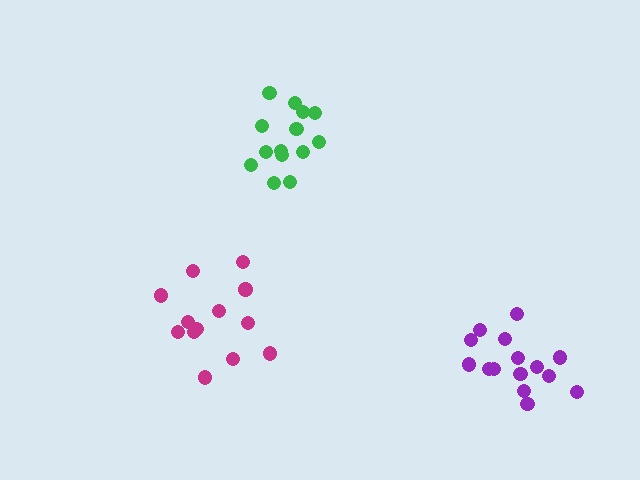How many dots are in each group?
Group 1: 13 dots, Group 2: 15 dots, Group 3: 14 dots (42 total).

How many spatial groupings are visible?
There are 3 spatial groupings.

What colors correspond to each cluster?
The clusters are colored: magenta, purple, green.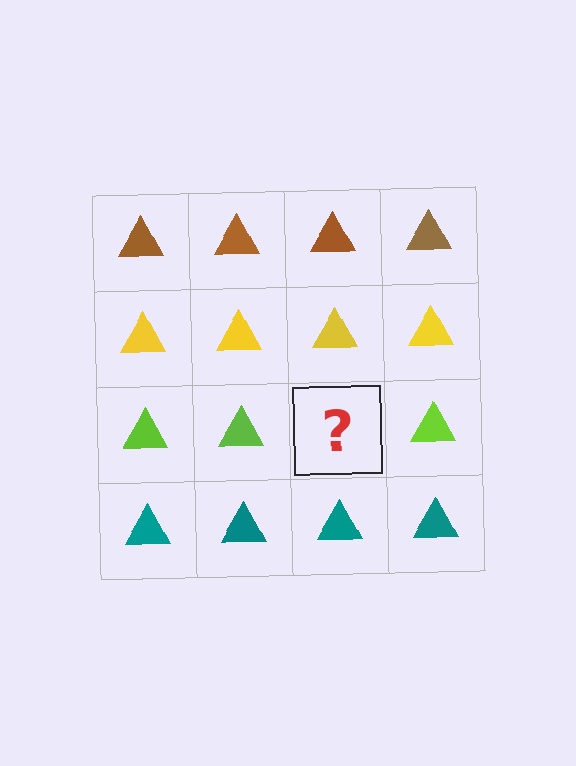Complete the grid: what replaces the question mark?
The question mark should be replaced with a lime triangle.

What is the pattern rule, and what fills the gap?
The rule is that each row has a consistent color. The gap should be filled with a lime triangle.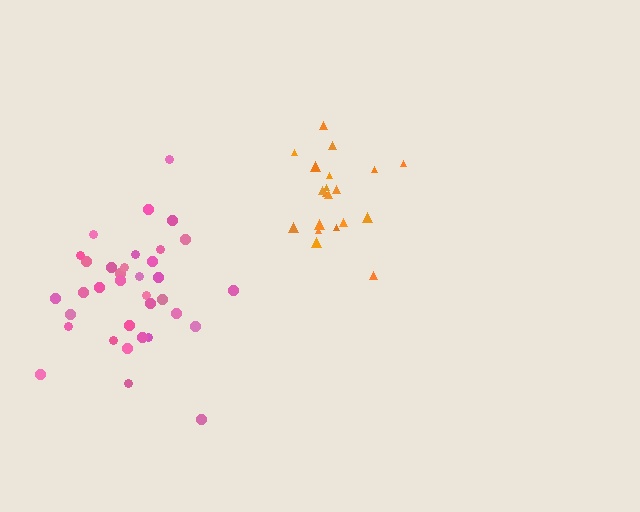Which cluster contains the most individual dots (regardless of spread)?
Pink (35).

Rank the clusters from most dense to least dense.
orange, pink.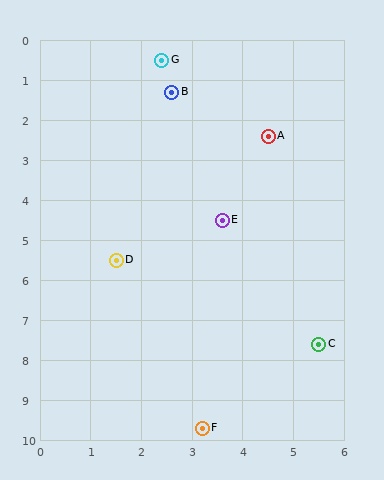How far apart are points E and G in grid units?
Points E and G are about 4.2 grid units apart.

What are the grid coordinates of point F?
Point F is at approximately (3.2, 9.7).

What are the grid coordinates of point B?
Point B is at approximately (2.6, 1.3).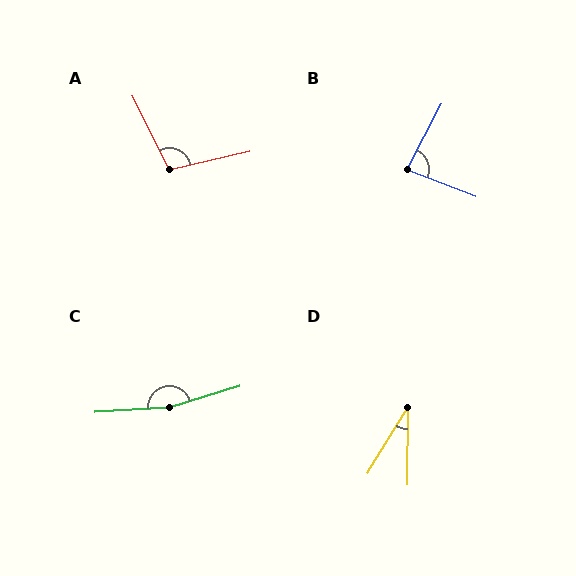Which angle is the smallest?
D, at approximately 31 degrees.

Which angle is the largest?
C, at approximately 166 degrees.